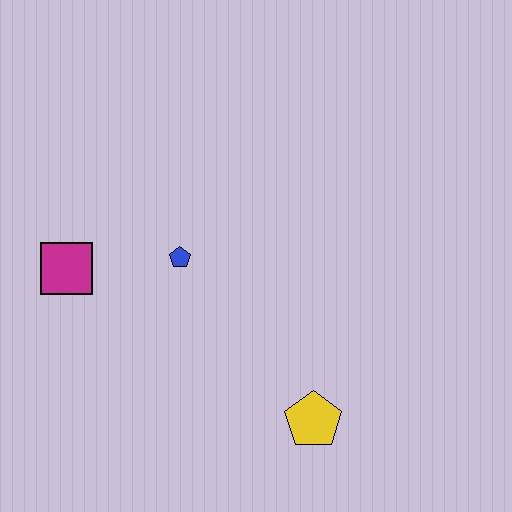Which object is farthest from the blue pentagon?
The yellow pentagon is farthest from the blue pentagon.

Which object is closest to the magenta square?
The blue pentagon is closest to the magenta square.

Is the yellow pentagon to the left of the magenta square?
No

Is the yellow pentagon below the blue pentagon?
Yes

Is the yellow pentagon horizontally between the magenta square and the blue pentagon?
No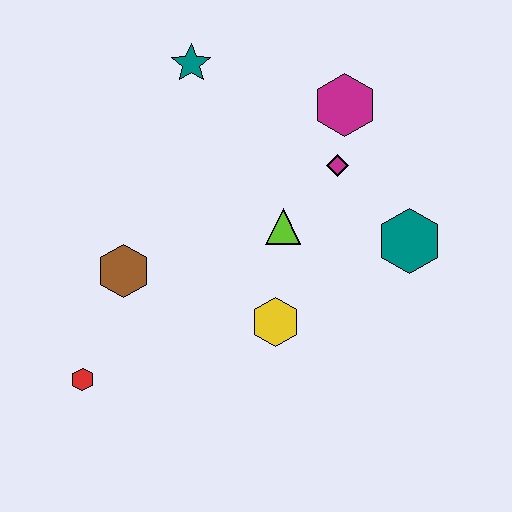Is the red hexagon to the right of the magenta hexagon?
No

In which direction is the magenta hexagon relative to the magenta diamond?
The magenta hexagon is above the magenta diamond.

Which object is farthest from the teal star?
The red hexagon is farthest from the teal star.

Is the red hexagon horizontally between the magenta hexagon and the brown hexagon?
No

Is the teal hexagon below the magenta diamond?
Yes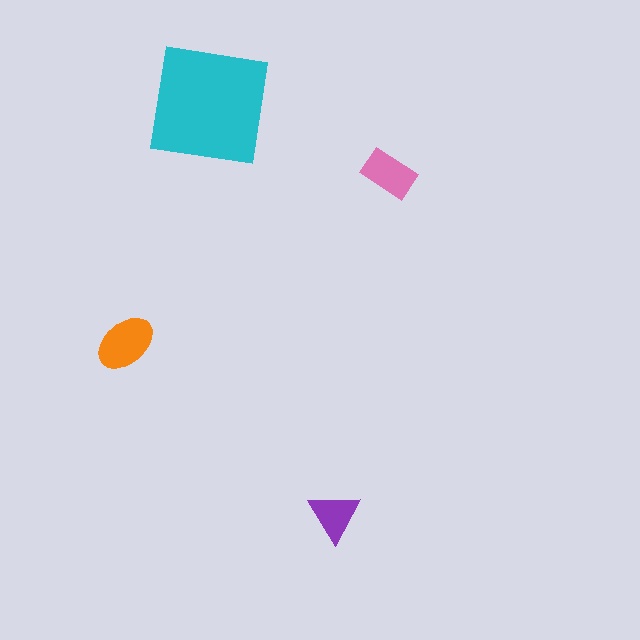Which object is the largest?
The cyan square.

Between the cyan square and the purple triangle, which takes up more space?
The cyan square.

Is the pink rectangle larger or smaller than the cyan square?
Smaller.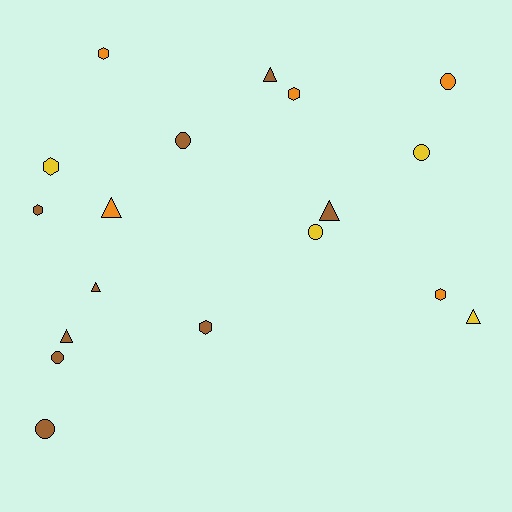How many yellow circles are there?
There are 2 yellow circles.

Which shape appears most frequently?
Hexagon, with 6 objects.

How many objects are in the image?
There are 18 objects.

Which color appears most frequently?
Brown, with 9 objects.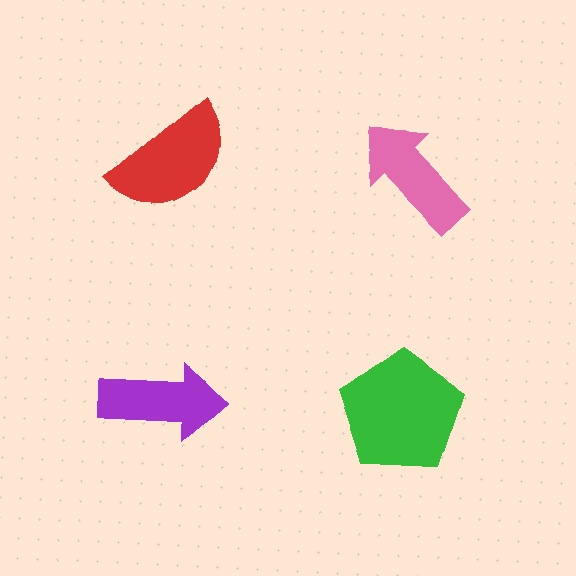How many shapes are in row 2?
2 shapes.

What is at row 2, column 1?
A purple arrow.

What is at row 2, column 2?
A green pentagon.